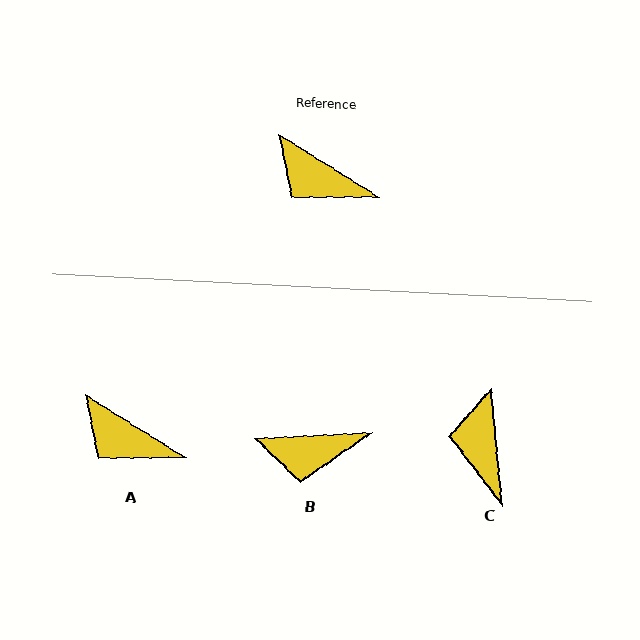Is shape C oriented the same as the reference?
No, it is off by about 53 degrees.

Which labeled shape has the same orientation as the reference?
A.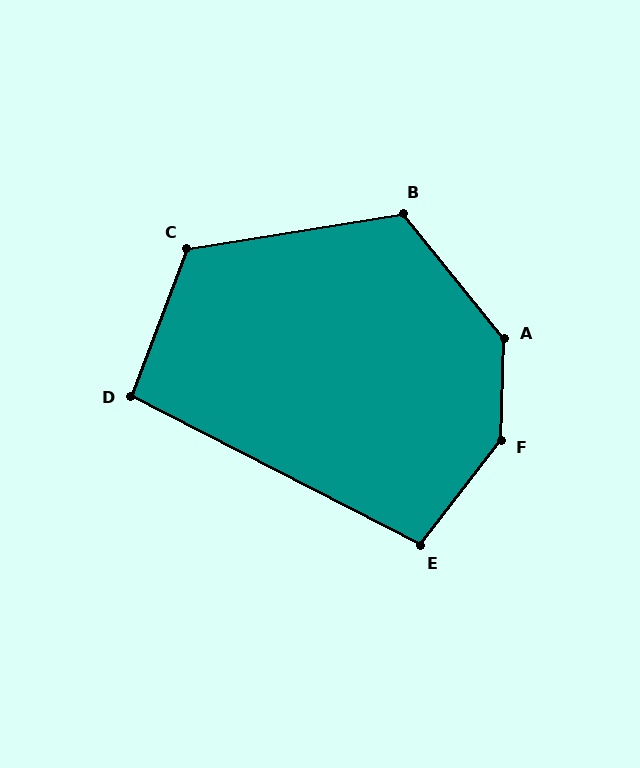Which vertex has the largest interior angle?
F, at approximately 144 degrees.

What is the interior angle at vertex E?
Approximately 101 degrees (obtuse).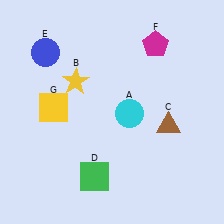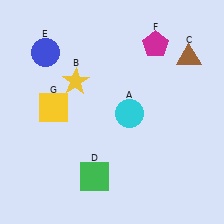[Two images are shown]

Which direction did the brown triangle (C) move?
The brown triangle (C) moved up.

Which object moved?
The brown triangle (C) moved up.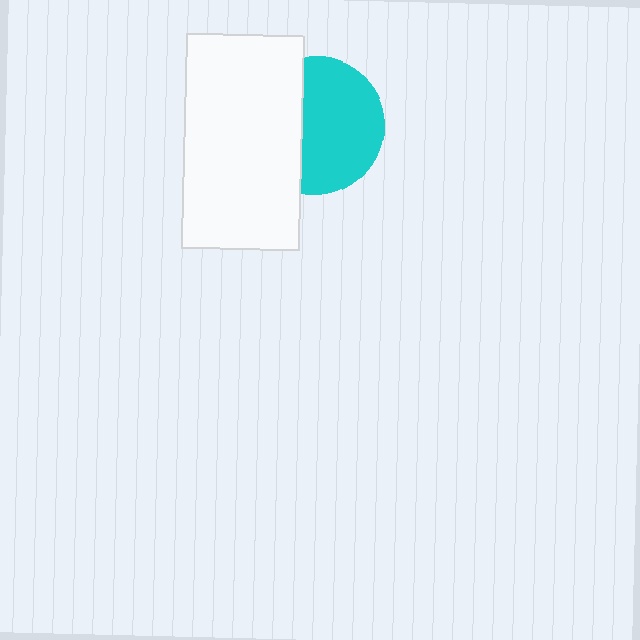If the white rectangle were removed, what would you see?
You would see the complete cyan circle.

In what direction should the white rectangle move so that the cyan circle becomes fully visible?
The white rectangle should move left. That is the shortest direction to clear the overlap and leave the cyan circle fully visible.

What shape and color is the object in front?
The object in front is a white rectangle.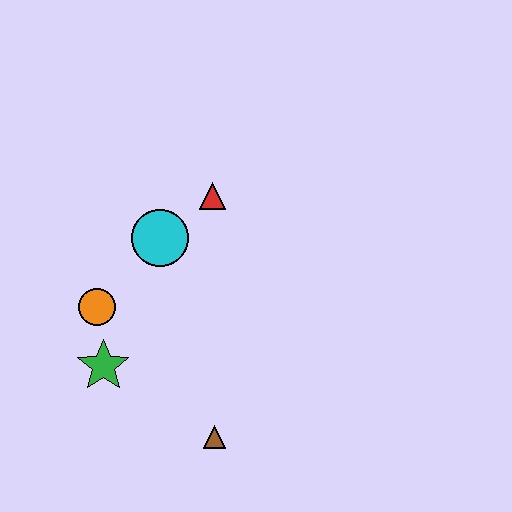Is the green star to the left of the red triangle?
Yes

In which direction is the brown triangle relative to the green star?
The brown triangle is to the right of the green star.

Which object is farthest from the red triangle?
The brown triangle is farthest from the red triangle.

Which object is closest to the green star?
The orange circle is closest to the green star.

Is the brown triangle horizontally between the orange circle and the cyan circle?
No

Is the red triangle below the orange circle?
No